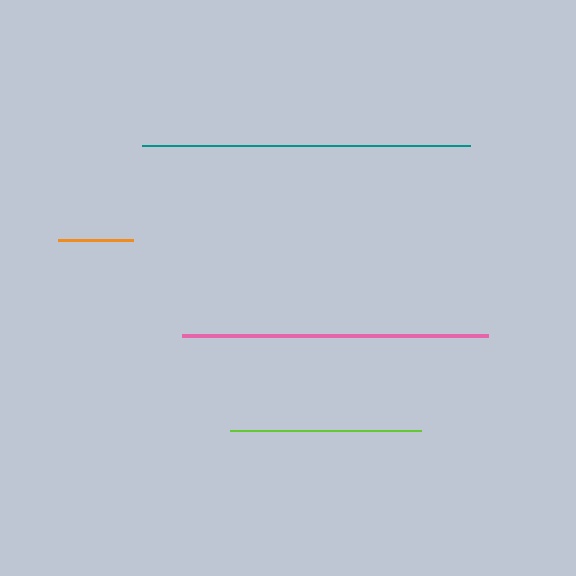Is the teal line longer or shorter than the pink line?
The teal line is longer than the pink line.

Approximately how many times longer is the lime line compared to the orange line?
The lime line is approximately 2.6 times the length of the orange line.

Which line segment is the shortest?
The orange line is the shortest at approximately 75 pixels.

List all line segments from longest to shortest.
From longest to shortest: teal, pink, lime, orange.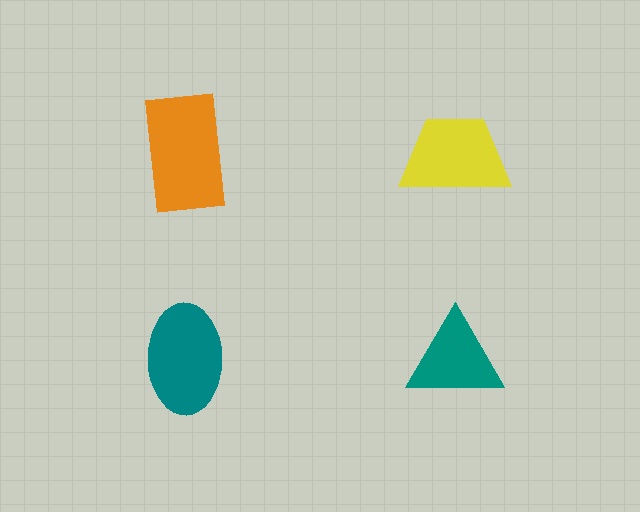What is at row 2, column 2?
A teal triangle.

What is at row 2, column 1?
A teal ellipse.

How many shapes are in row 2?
2 shapes.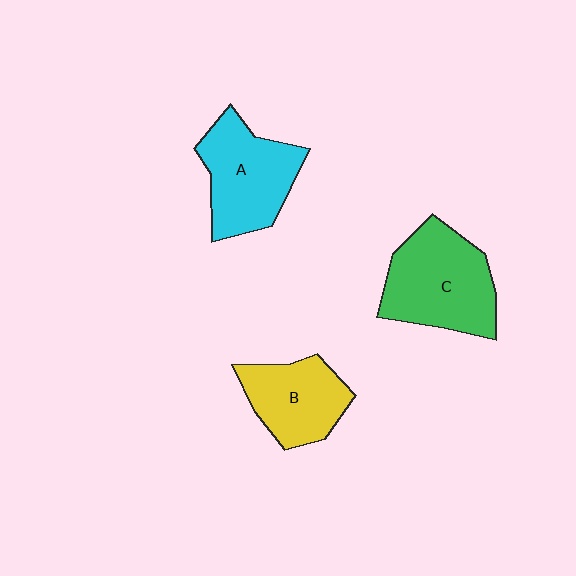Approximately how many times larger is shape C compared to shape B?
Approximately 1.4 times.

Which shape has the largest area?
Shape C (green).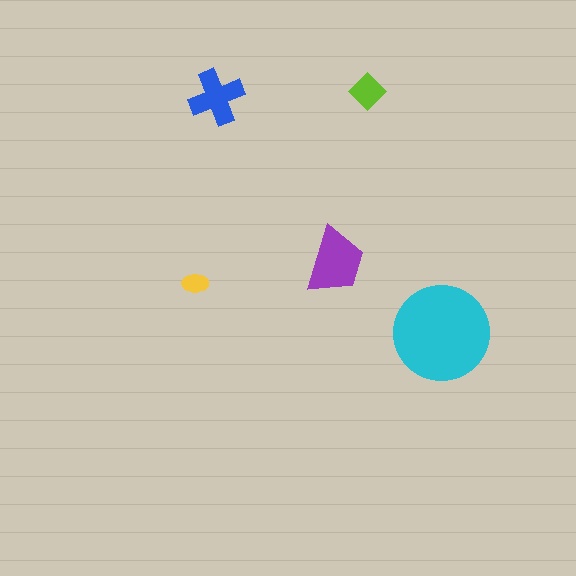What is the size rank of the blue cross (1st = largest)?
3rd.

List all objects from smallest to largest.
The yellow ellipse, the lime diamond, the blue cross, the purple trapezoid, the cyan circle.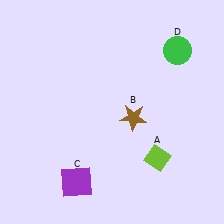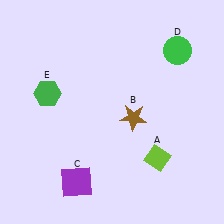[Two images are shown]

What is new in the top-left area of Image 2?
A green hexagon (E) was added in the top-left area of Image 2.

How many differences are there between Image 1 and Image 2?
There is 1 difference between the two images.